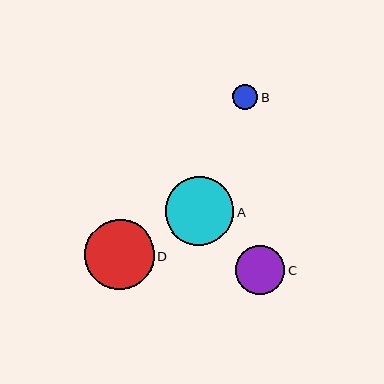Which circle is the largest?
Circle D is the largest with a size of approximately 70 pixels.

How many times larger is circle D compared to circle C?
Circle D is approximately 1.4 times the size of circle C.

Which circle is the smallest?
Circle B is the smallest with a size of approximately 25 pixels.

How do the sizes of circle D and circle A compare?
Circle D and circle A are approximately the same size.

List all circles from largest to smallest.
From largest to smallest: D, A, C, B.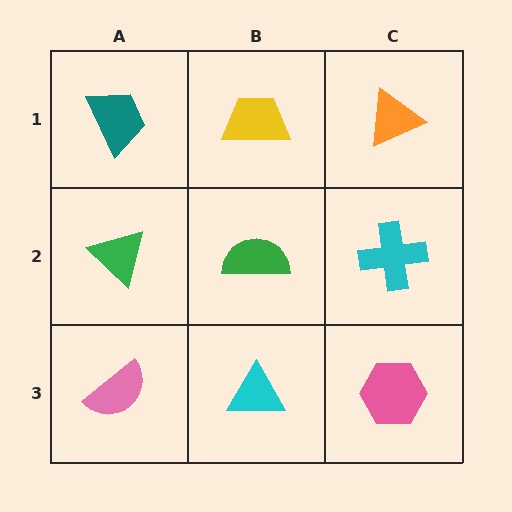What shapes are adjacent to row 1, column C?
A cyan cross (row 2, column C), a yellow trapezoid (row 1, column B).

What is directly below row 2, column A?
A pink semicircle.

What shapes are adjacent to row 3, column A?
A green triangle (row 2, column A), a cyan triangle (row 3, column B).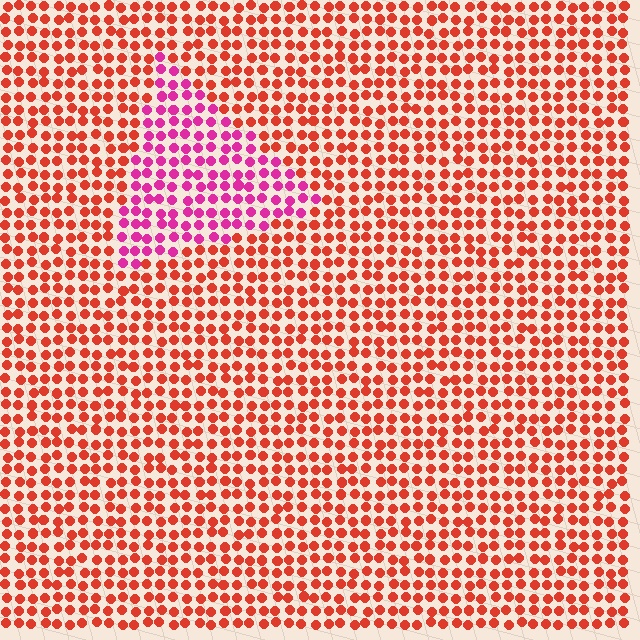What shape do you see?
I see a triangle.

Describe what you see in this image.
The image is filled with small red elements in a uniform arrangement. A triangle-shaped region is visible where the elements are tinted to a slightly different hue, forming a subtle color boundary.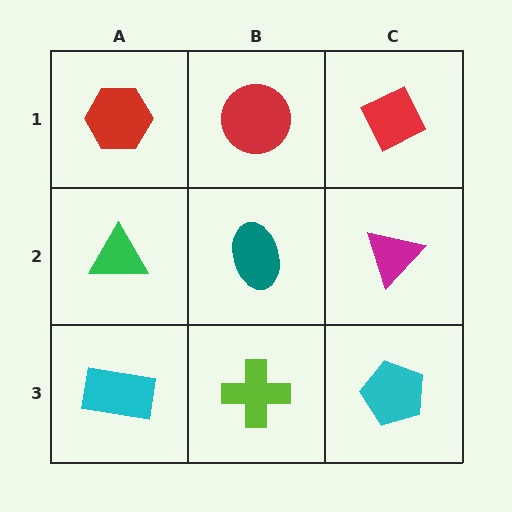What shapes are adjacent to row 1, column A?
A green triangle (row 2, column A), a red circle (row 1, column B).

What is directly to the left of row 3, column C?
A lime cross.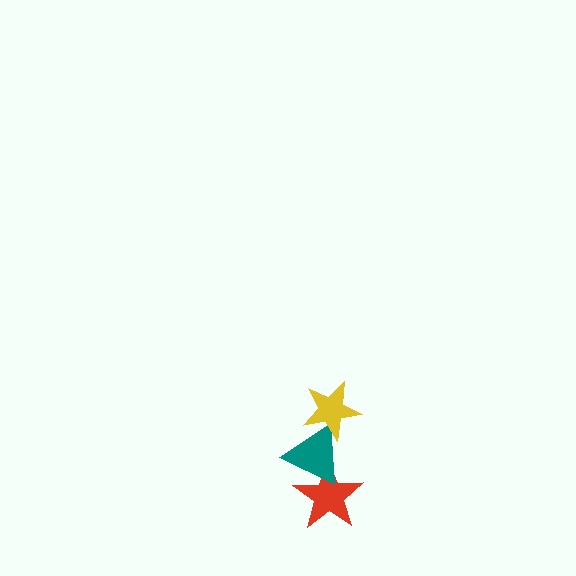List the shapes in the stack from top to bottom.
From top to bottom: the yellow star, the teal triangle, the red star.